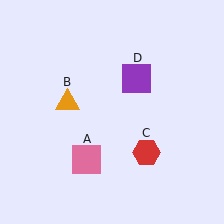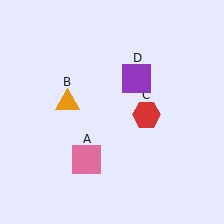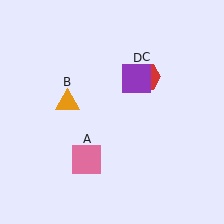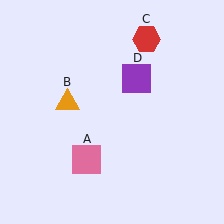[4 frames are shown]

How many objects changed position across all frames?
1 object changed position: red hexagon (object C).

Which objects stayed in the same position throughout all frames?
Pink square (object A) and orange triangle (object B) and purple square (object D) remained stationary.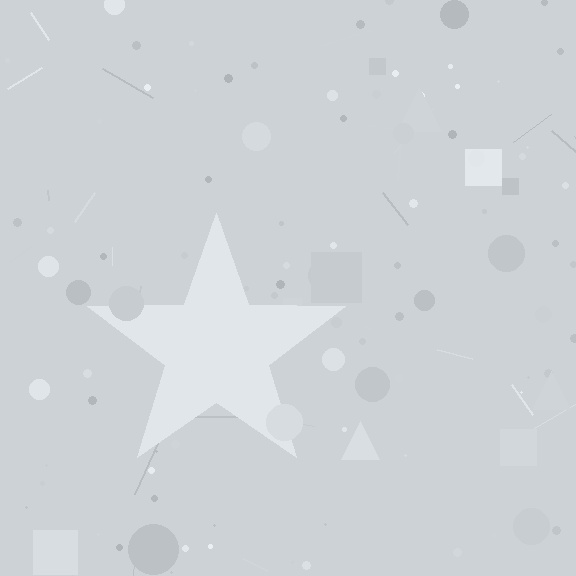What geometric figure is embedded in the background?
A star is embedded in the background.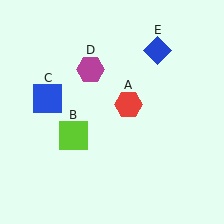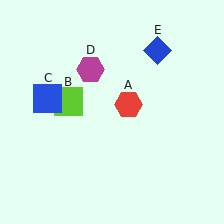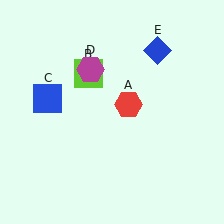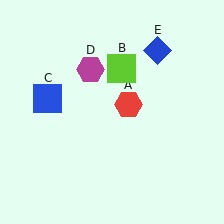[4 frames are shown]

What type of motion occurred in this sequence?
The lime square (object B) rotated clockwise around the center of the scene.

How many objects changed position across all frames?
1 object changed position: lime square (object B).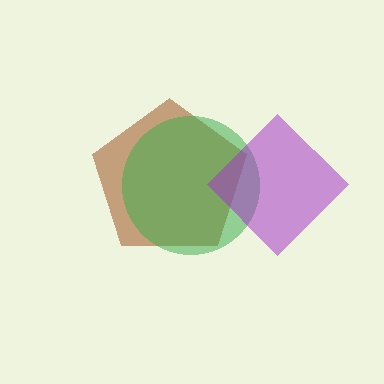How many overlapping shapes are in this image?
There are 3 overlapping shapes in the image.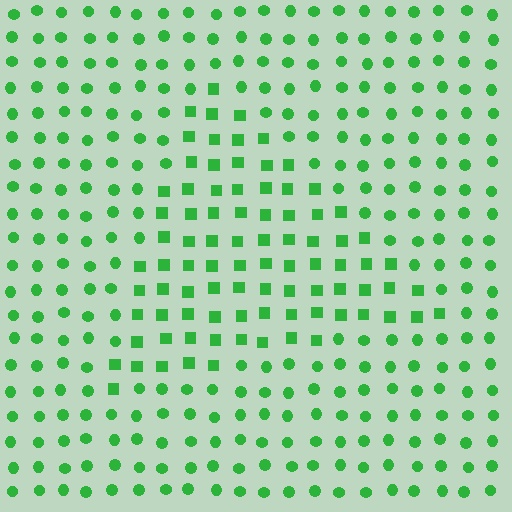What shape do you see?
I see a triangle.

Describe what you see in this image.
The image is filled with small green elements arranged in a uniform grid. A triangle-shaped region contains squares, while the surrounding area contains circles. The boundary is defined purely by the change in element shape.